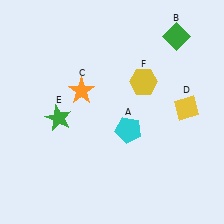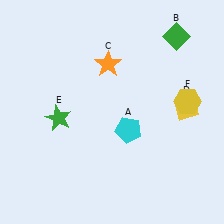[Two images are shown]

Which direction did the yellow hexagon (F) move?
The yellow hexagon (F) moved right.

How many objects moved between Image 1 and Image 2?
2 objects moved between the two images.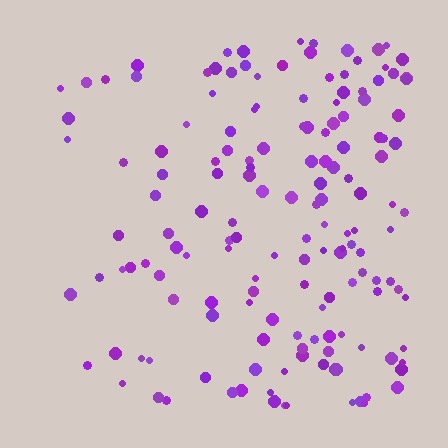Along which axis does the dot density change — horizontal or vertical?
Horizontal.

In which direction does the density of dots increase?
From left to right, with the right side densest.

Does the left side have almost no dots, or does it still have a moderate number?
Still a moderate number, just noticeably fewer than the right.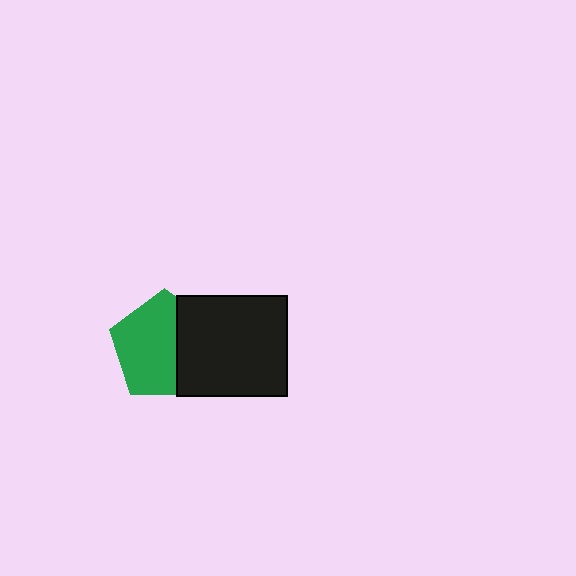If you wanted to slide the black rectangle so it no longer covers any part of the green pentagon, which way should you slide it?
Slide it right — that is the most direct way to separate the two shapes.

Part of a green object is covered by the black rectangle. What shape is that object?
It is a pentagon.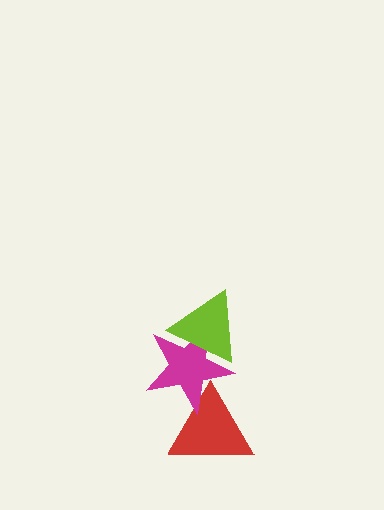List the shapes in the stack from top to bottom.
From top to bottom: the lime triangle, the magenta star, the red triangle.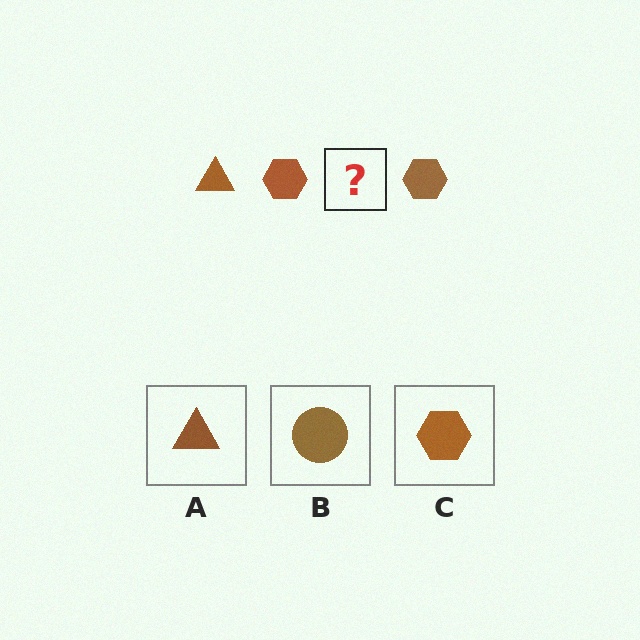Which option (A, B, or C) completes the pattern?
A.